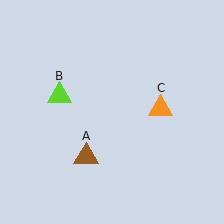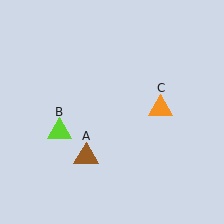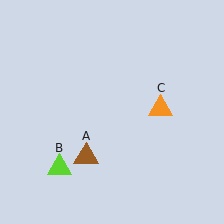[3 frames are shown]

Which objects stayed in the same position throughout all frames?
Brown triangle (object A) and orange triangle (object C) remained stationary.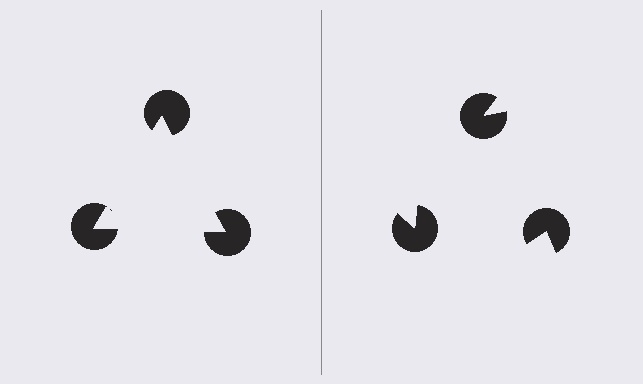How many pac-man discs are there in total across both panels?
6 — 3 on each side.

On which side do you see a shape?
An illusory triangle appears on the left side. On the right side the wedge cuts are rotated, so no coherent shape forms.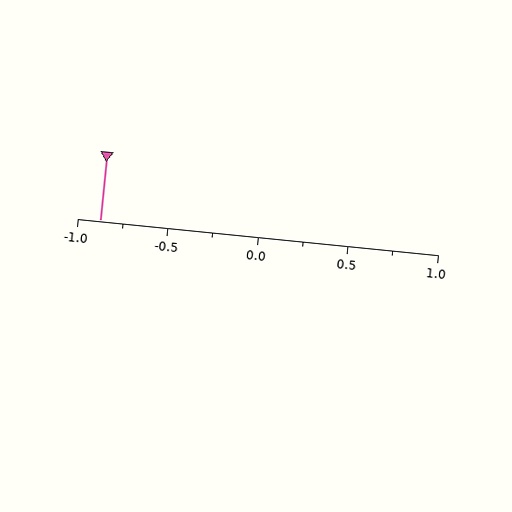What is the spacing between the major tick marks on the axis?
The major ticks are spaced 0.5 apart.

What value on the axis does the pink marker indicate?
The marker indicates approximately -0.88.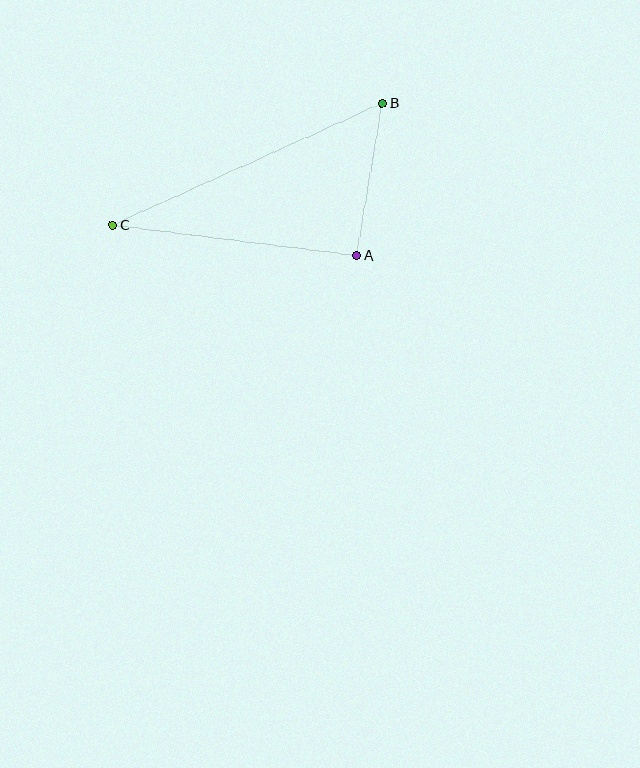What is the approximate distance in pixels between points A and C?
The distance between A and C is approximately 246 pixels.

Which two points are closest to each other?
Points A and B are closest to each other.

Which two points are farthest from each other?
Points B and C are farthest from each other.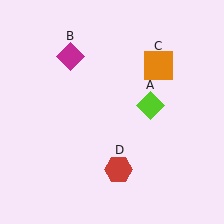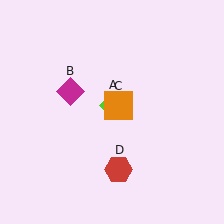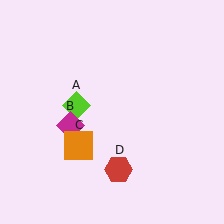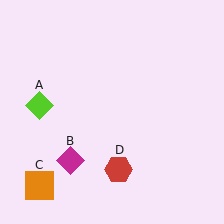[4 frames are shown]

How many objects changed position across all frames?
3 objects changed position: lime diamond (object A), magenta diamond (object B), orange square (object C).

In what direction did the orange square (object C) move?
The orange square (object C) moved down and to the left.